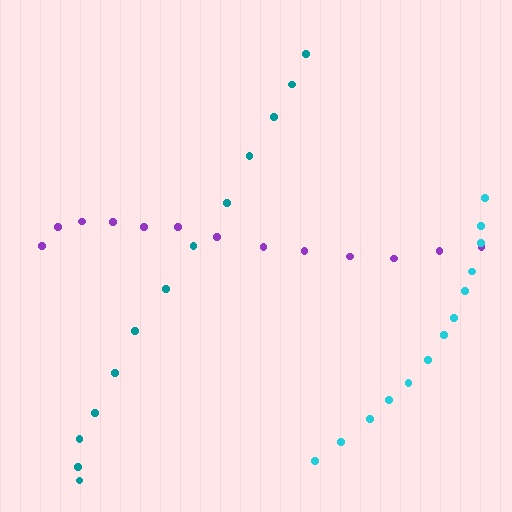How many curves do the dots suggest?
There are 3 distinct paths.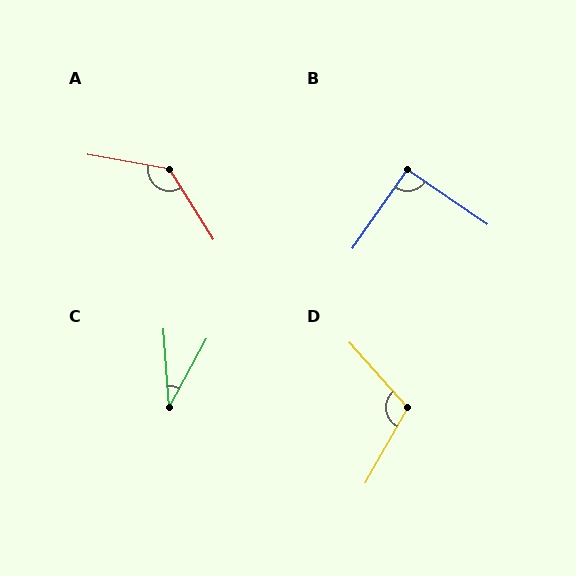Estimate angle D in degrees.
Approximately 109 degrees.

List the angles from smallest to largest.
C (33°), B (91°), D (109°), A (132°).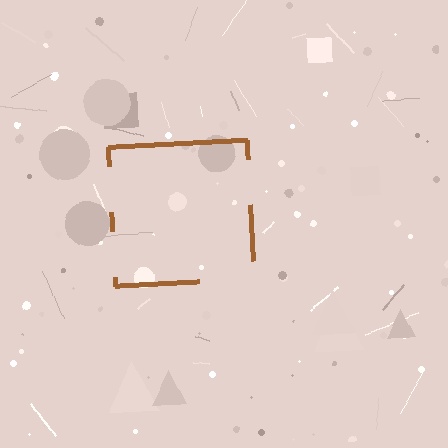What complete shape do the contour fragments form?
The contour fragments form a square.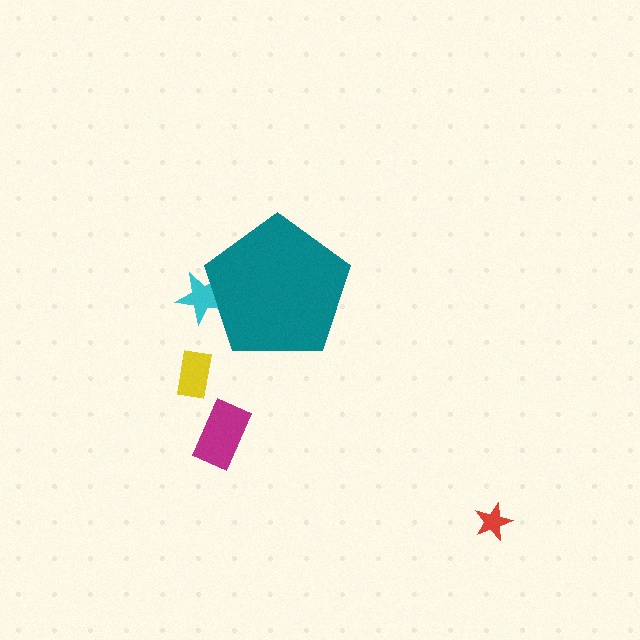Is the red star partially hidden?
No, the red star is fully visible.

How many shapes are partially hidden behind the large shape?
1 shape is partially hidden.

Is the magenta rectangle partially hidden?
No, the magenta rectangle is fully visible.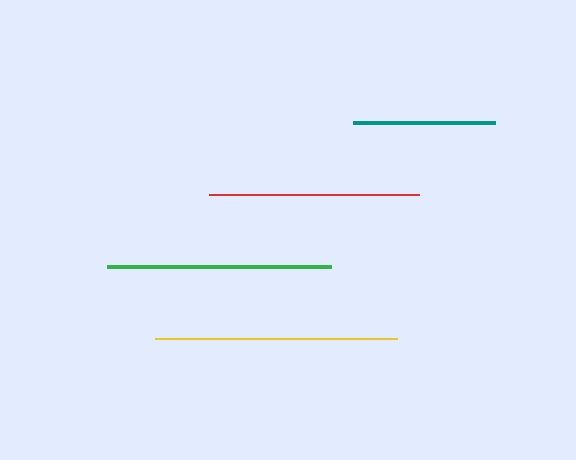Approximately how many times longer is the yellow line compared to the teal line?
The yellow line is approximately 1.7 times the length of the teal line.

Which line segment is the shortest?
The teal line is the shortest at approximately 141 pixels.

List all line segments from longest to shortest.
From longest to shortest: yellow, green, red, teal.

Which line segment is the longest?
The yellow line is the longest at approximately 242 pixels.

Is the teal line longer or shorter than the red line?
The red line is longer than the teal line.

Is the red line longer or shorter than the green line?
The green line is longer than the red line.